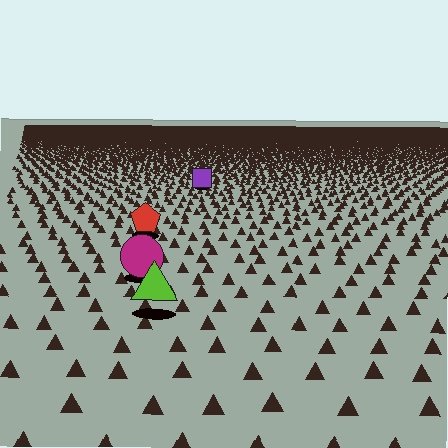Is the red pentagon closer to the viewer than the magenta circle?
No. The magenta circle is closer — you can tell from the texture gradient: the ground texture is coarser near it.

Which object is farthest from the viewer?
The purple square is farthest from the viewer. It appears smaller and the ground texture around it is denser.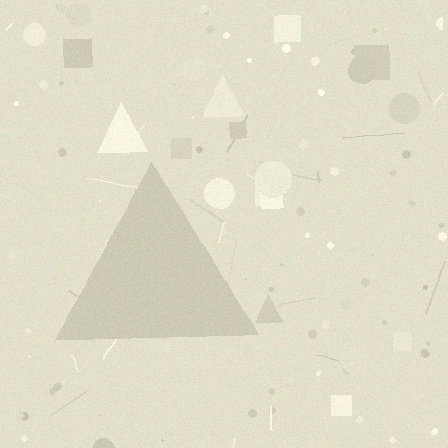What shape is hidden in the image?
A triangle is hidden in the image.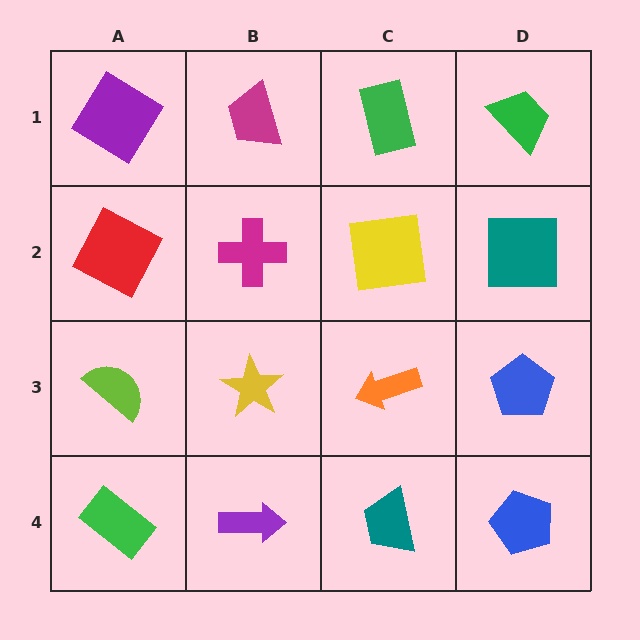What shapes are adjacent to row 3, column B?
A magenta cross (row 2, column B), a purple arrow (row 4, column B), a lime semicircle (row 3, column A), an orange arrow (row 3, column C).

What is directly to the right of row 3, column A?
A yellow star.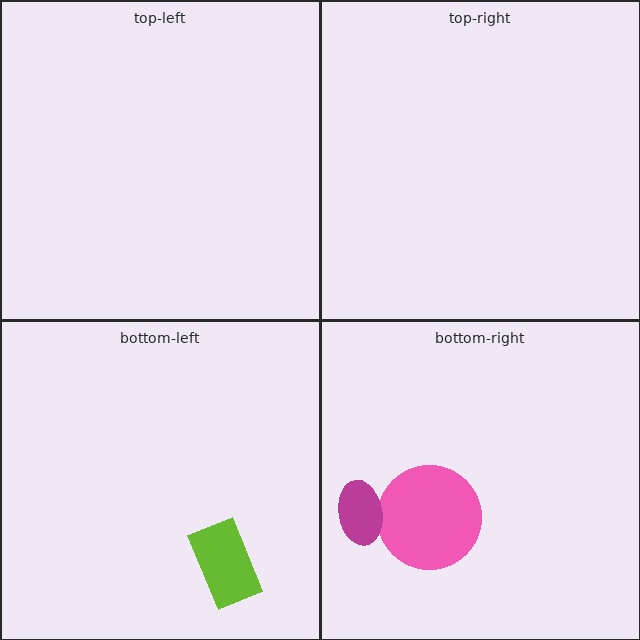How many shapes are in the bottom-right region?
2.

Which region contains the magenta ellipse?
The bottom-right region.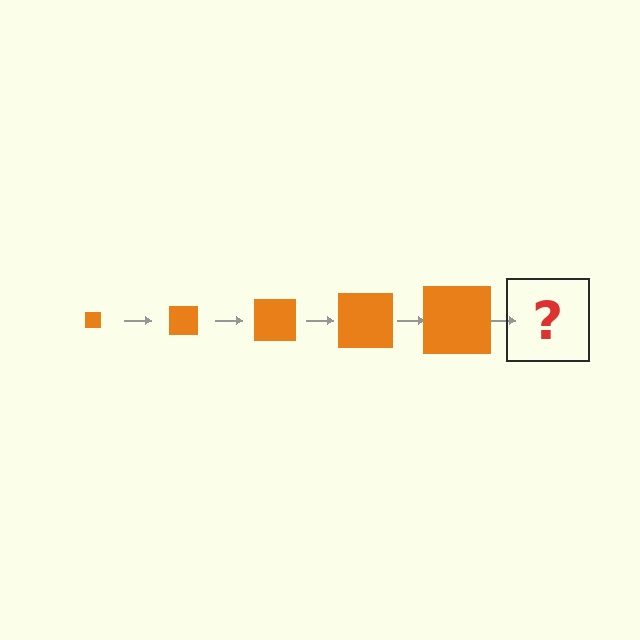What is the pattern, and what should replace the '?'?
The pattern is that the square gets progressively larger each step. The '?' should be an orange square, larger than the previous one.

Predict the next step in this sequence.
The next step is an orange square, larger than the previous one.